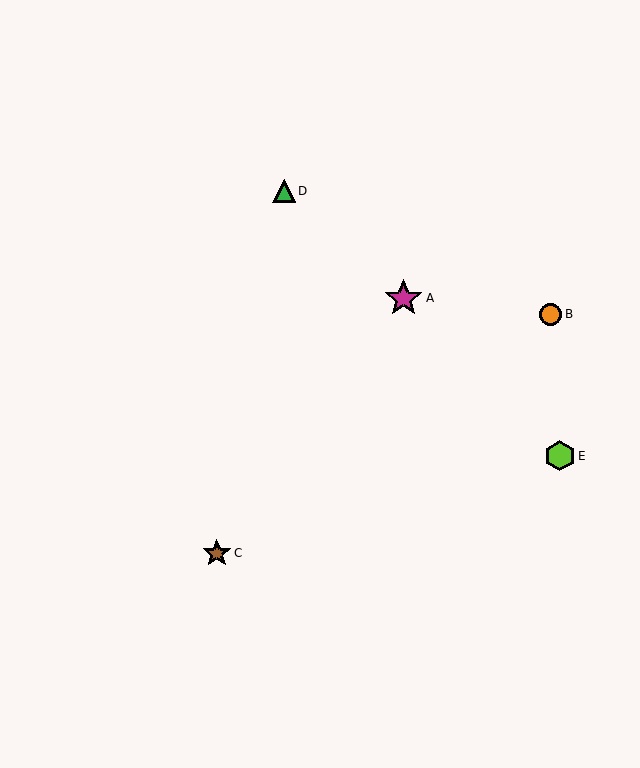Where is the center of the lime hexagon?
The center of the lime hexagon is at (560, 456).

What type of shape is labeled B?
Shape B is an orange circle.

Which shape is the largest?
The magenta star (labeled A) is the largest.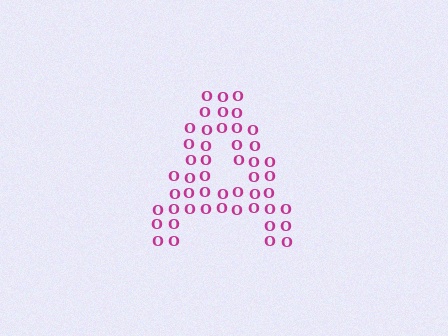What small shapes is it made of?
It is made of small letter O's.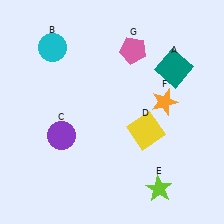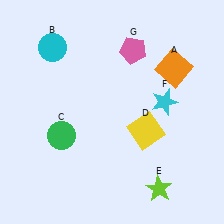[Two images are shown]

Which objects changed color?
A changed from teal to orange. C changed from purple to green. F changed from orange to cyan.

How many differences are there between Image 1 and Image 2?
There are 3 differences between the two images.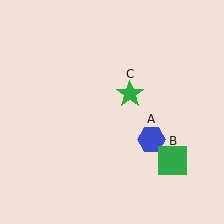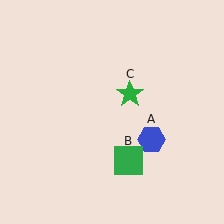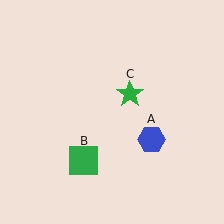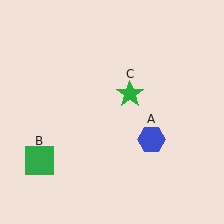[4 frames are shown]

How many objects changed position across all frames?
1 object changed position: green square (object B).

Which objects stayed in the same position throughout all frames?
Blue hexagon (object A) and green star (object C) remained stationary.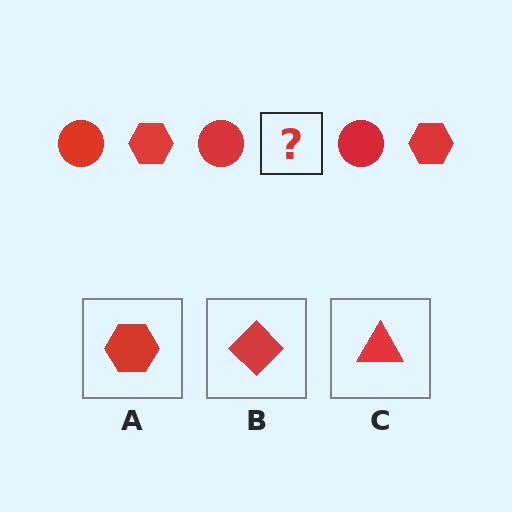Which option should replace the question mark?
Option A.